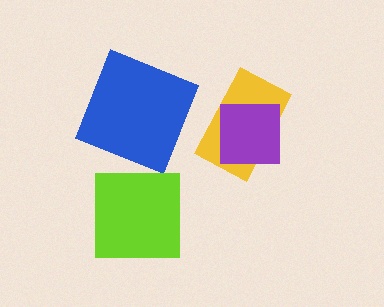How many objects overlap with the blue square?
0 objects overlap with the blue square.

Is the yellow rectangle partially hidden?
Yes, it is partially covered by another shape.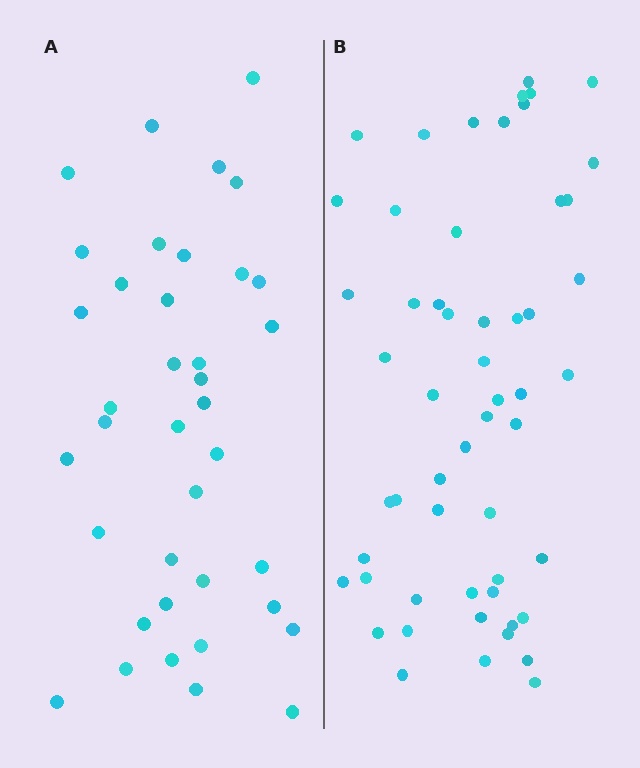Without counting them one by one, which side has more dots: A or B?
Region B (the right region) has more dots.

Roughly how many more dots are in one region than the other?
Region B has approximately 15 more dots than region A.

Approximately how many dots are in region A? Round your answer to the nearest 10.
About 40 dots. (The exact count is 38, which rounds to 40.)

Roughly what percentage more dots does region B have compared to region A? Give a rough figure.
About 45% more.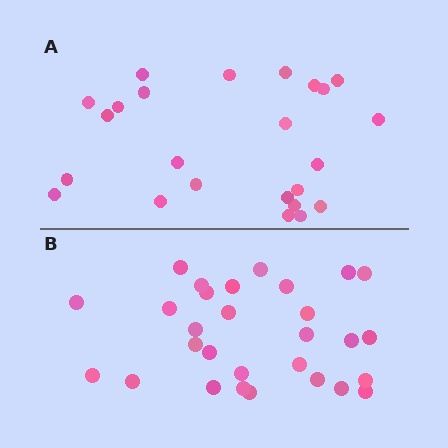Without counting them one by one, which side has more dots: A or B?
Region B (the bottom region) has more dots.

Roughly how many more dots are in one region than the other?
Region B has about 5 more dots than region A.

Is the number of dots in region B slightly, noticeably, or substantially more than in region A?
Region B has only slightly more — the two regions are fairly close. The ratio is roughly 1.2 to 1.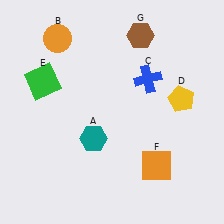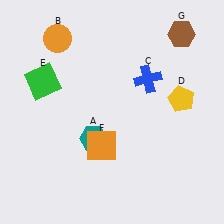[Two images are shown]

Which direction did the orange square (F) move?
The orange square (F) moved left.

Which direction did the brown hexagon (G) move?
The brown hexagon (G) moved right.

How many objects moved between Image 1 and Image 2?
2 objects moved between the two images.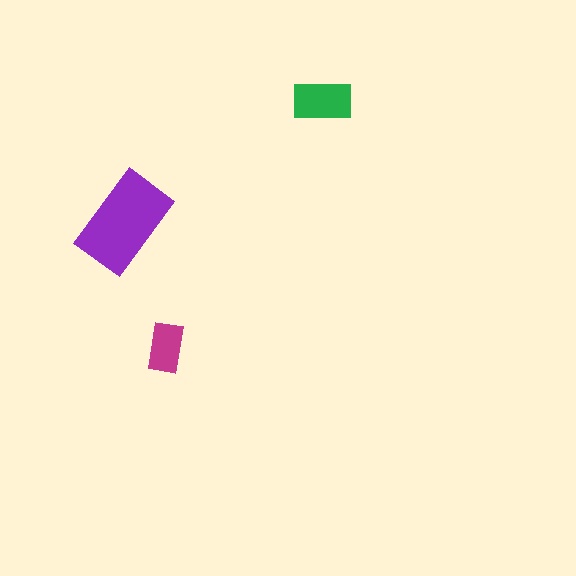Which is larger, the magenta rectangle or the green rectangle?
The green one.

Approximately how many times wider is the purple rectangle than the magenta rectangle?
About 2 times wider.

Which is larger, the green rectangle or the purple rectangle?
The purple one.